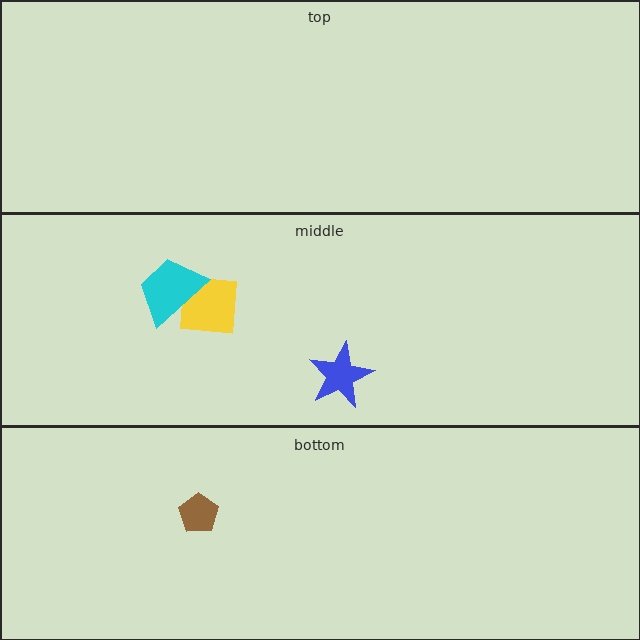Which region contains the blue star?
The middle region.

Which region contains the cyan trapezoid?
The middle region.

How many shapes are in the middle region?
3.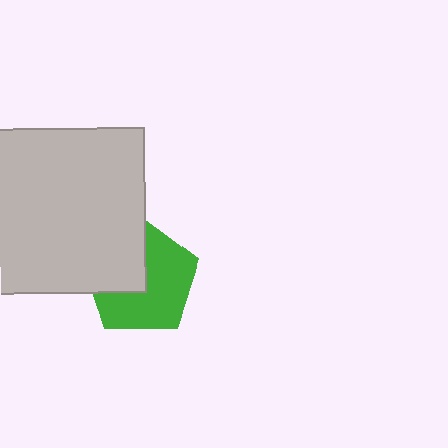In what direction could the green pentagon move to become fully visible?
The green pentagon could move toward the lower-right. That would shift it out from behind the light gray square entirely.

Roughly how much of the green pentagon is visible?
About half of it is visible (roughly 62%).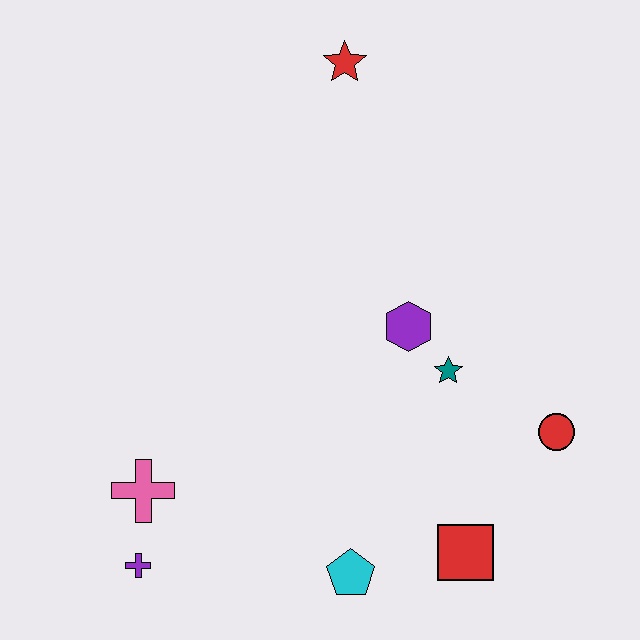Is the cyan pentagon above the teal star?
No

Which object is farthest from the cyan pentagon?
The red star is farthest from the cyan pentagon.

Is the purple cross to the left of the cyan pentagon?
Yes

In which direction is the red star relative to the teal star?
The red star is above the teal star.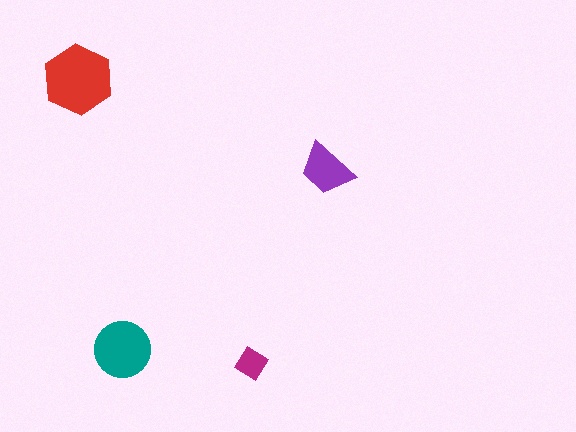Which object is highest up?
The red hexagon is topmost.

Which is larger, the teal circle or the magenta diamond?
The teal circle.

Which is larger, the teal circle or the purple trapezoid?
The teal circle.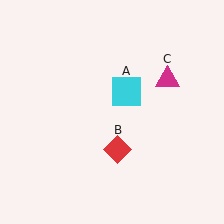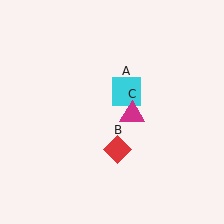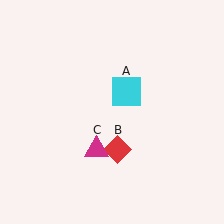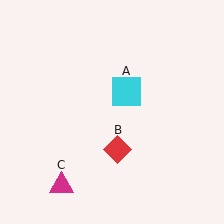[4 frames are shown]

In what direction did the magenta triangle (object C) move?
The magenta triangle (object C) moved down and to the left.